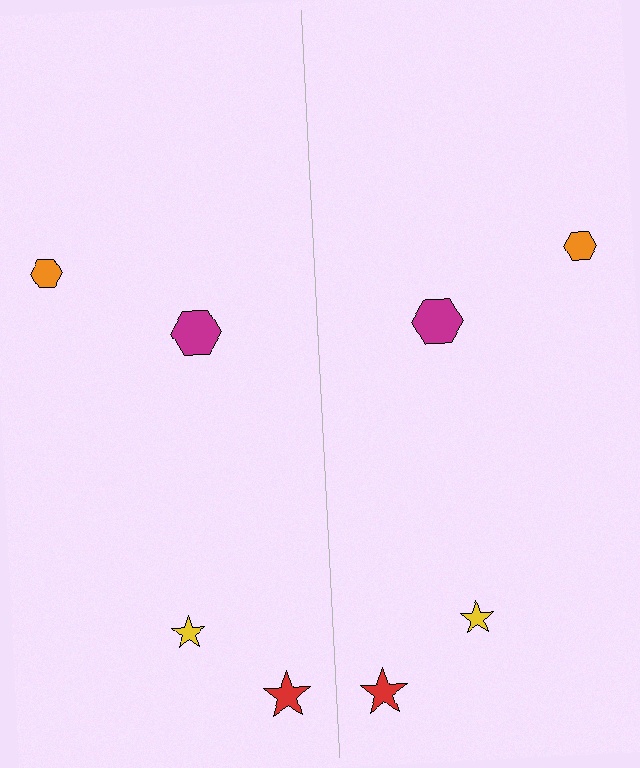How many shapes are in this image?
There are 8 shapes in this image.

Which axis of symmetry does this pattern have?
The pattern has a vertical axis of symmetry running through the center of the image.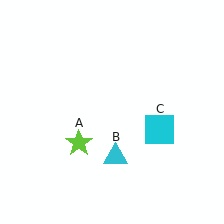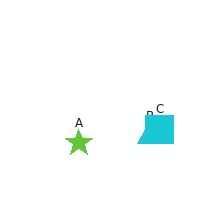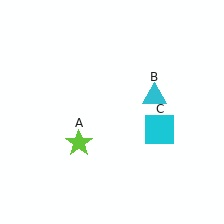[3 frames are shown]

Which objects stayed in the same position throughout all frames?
Lime star (object A) and cyan square (object C) remained stationary.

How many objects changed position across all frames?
1 object changed position: cyan triangle (object B).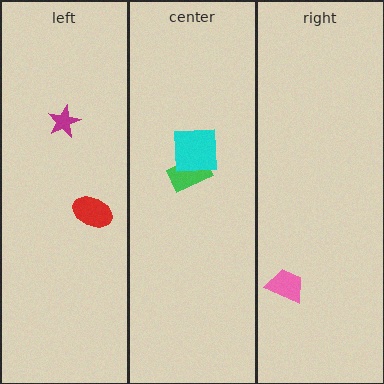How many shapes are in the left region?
2.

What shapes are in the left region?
The magenta star, the red ellipse.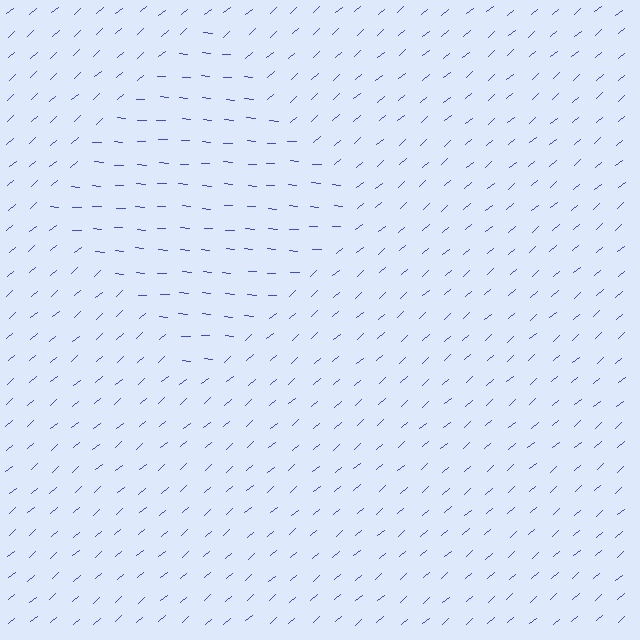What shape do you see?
I see a diamond.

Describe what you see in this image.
The image is filled with small blue line segments. A diamond region in the image has lines oriented differently from the surrounding lines, creating a visible texture boundary.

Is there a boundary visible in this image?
Yes, there is a texture boundary formed by a change in line orientation.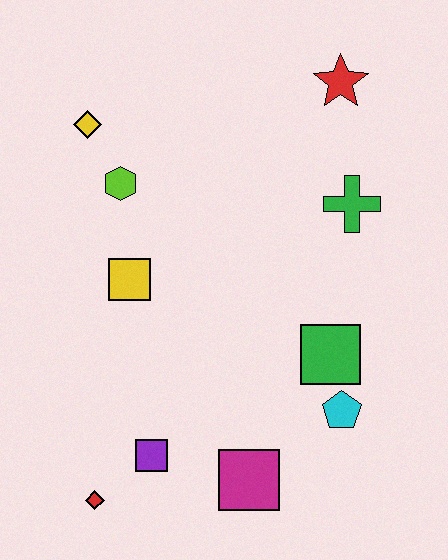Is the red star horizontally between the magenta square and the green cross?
Yes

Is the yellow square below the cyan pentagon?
No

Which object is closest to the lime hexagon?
The yellow diamond is closest to the lime hexagon.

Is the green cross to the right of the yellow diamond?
Yes